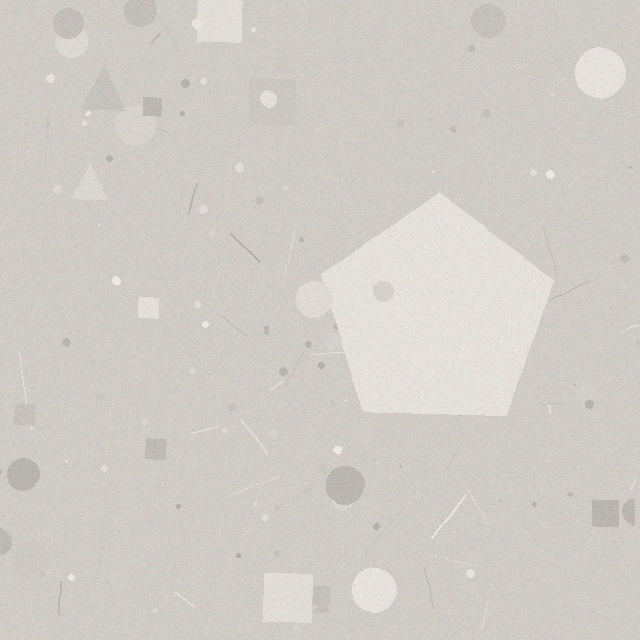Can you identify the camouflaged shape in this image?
The camouflaged shape is a pentagon.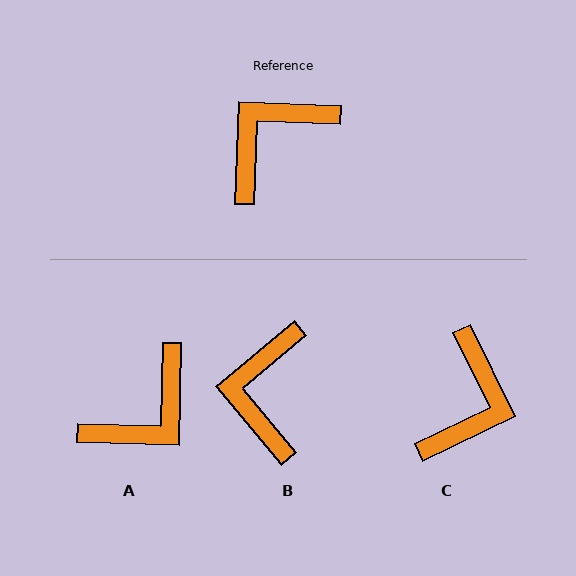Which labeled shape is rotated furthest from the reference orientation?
A, about 179 degrees away.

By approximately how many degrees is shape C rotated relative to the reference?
Approximately 152 degrees clockwise.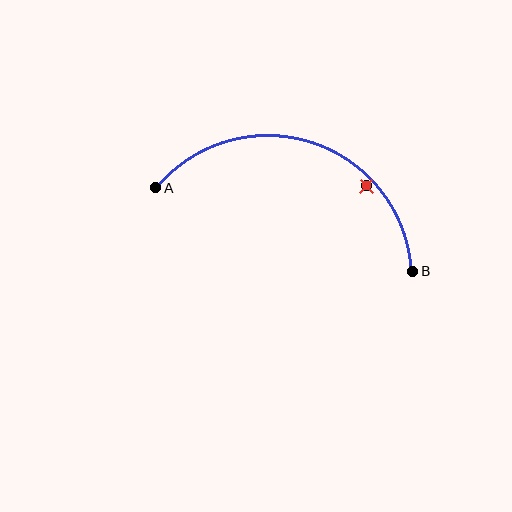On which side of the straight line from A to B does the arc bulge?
The arc bulges above the straight line connecting A and B.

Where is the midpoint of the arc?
The arc midpoint is the point on the curve farthest from the straight line joining A and B. It sits above that line.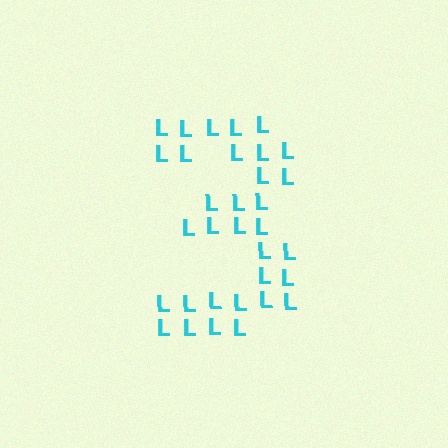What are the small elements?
The small elements are letter L's.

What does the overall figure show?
The overall figure shows the digit 3.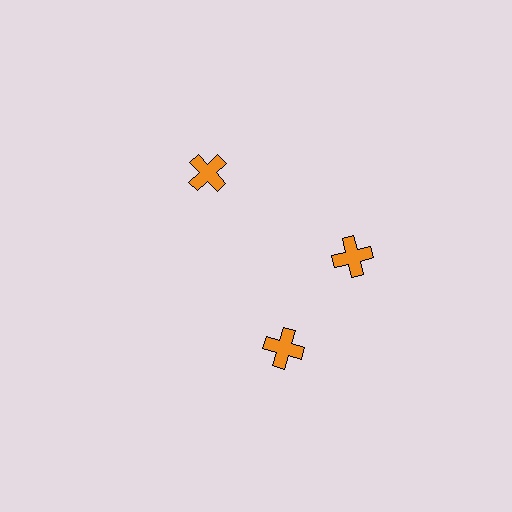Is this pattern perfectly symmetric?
No. The 3 orange crosses are arranged in a ring, but one element near the 7 o'clock position is rotated out of alignment along the ring, breaking the 3-fold rotational symmetry.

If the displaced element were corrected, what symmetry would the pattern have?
It would have 3-fold rotational symmetry — the pattern would map onto itself every 120 degrees.